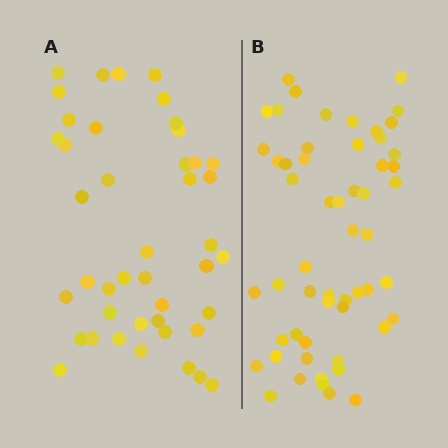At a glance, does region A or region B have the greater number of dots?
Region B (the right region) has more dots.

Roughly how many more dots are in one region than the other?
Region B has roughly 12 or so more dots than region A.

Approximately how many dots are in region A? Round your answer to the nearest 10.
About 40 dots. (The exact count is 43, which rounds to 40.)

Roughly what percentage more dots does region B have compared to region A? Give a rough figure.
About 30% more.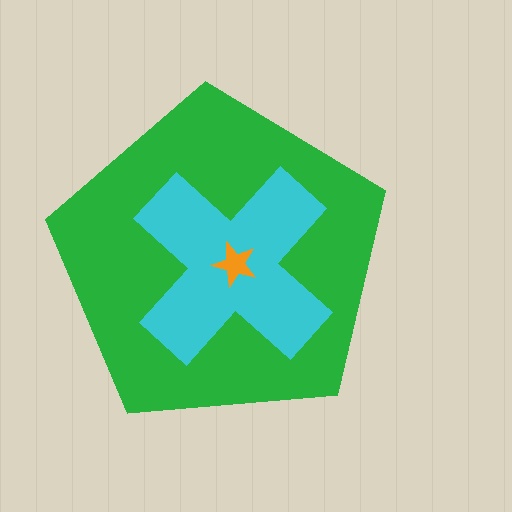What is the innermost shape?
The orange star.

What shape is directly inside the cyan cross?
The orange star.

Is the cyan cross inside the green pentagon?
Yes.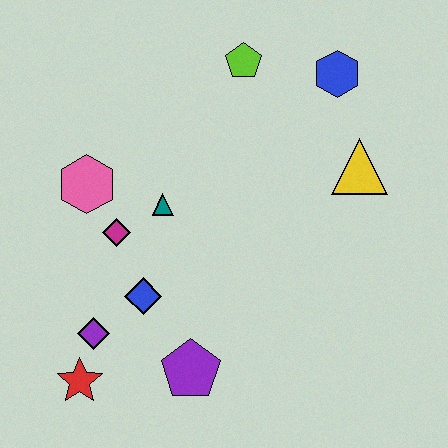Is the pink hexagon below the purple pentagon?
No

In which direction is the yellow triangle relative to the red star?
The yellow triangle is to the right of the red star.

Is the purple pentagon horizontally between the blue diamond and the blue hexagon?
Yes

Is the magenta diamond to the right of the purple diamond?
Yes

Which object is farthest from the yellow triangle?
The red star is farthest from the yellow triangle.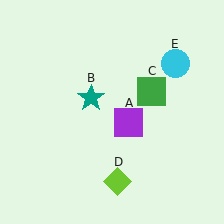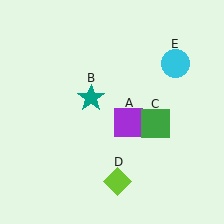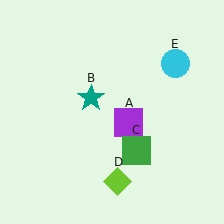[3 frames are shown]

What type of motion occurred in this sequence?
The green square (object C) rotated clockwise around the center of the scene.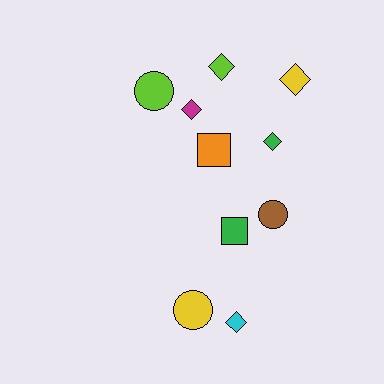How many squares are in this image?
There are 2 squares.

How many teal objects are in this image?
There are no teal objects.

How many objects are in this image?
There are 10 objects.